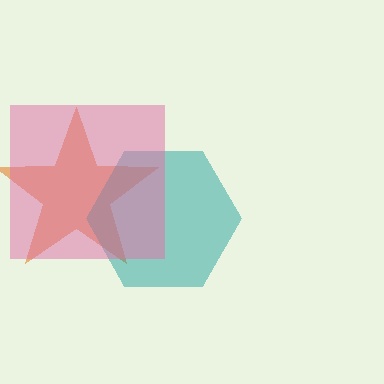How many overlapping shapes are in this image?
There are 3 overlapping shapes in the image.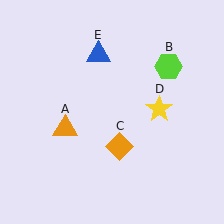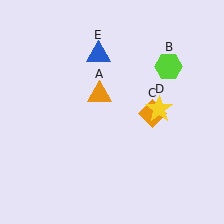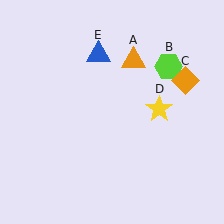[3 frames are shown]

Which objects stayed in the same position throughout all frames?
Lime hexagon (object B) and yellow star (object D) and blue triangle (object E) remained stationary.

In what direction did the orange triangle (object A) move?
The orange triangle (object A) moved up and to the right.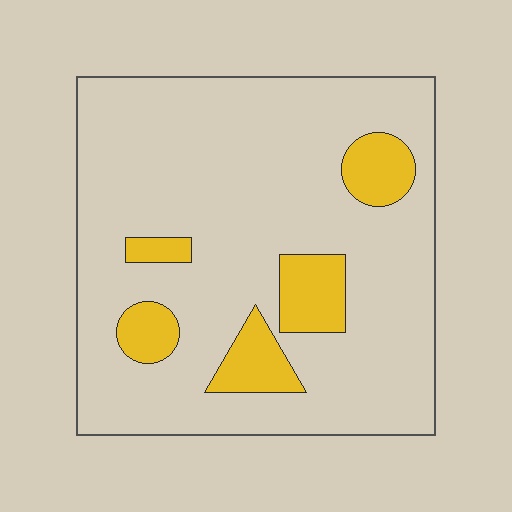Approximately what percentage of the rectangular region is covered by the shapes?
Approximately 15%.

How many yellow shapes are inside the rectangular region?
5.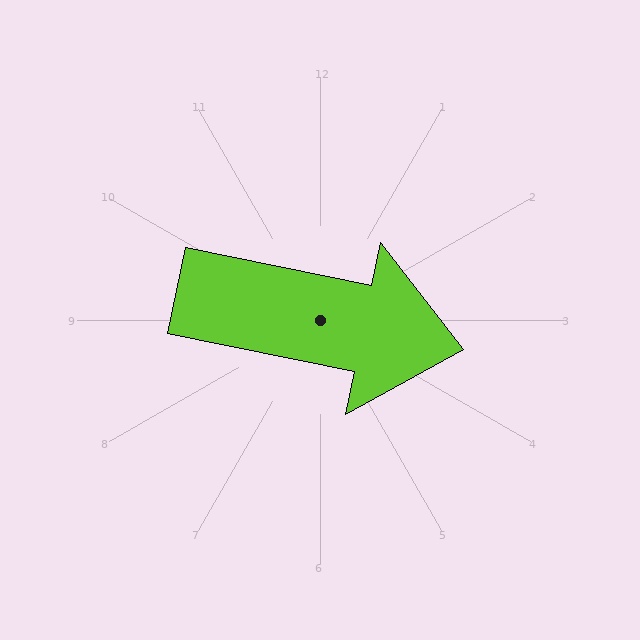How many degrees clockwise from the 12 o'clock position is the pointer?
Approximately 101 degrees.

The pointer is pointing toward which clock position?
Roughly 3 o'clock.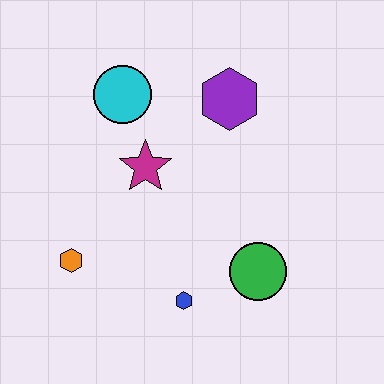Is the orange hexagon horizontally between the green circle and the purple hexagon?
No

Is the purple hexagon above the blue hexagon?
Yes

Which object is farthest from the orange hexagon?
The purple hexagon is farthest from the orange hexagon.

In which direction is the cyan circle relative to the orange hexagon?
The cyan circle is above the orange hexagon.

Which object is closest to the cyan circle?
The magenta star is closest to the cyan circle.